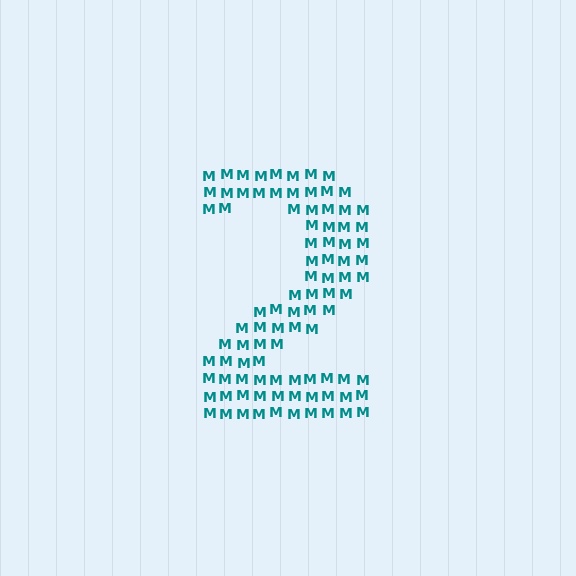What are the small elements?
The small elements are letter M's.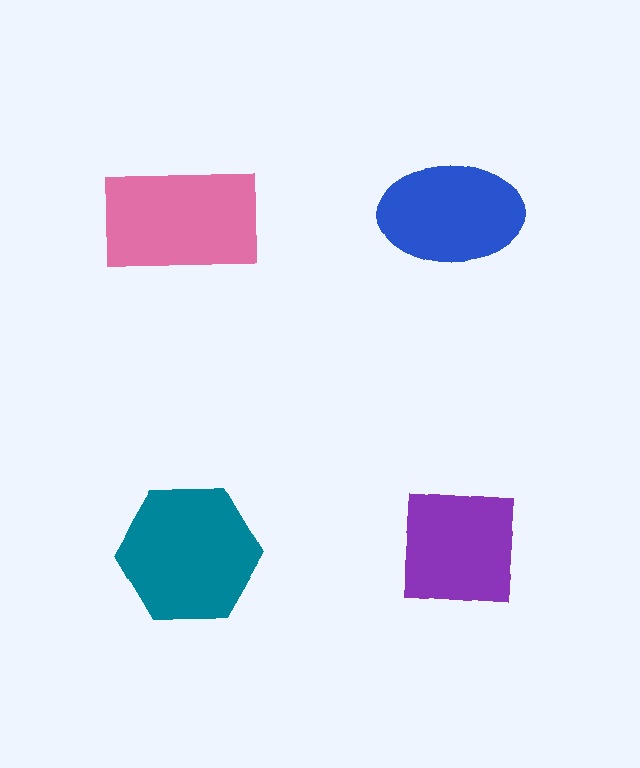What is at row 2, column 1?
A teal hexagon.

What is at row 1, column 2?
A blue ellipse.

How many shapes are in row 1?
2 shapes.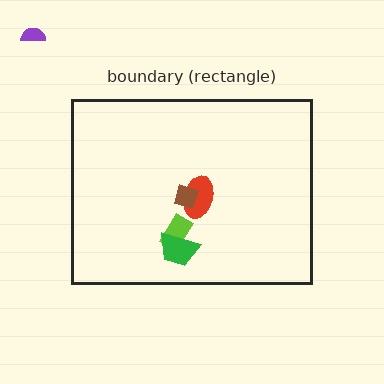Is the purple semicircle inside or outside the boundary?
Outside.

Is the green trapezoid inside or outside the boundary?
Inside.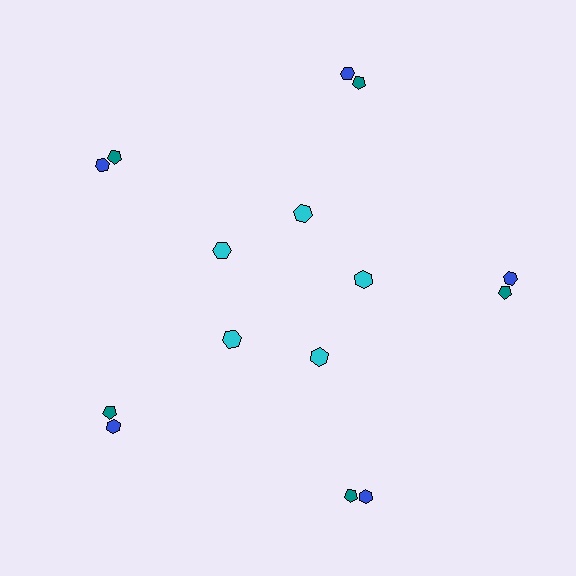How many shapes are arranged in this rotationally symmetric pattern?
There are 15 shapes, arranged in 5 groups of 3.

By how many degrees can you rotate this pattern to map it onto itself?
The pattern maps onto itself every 72 degrees of rotation.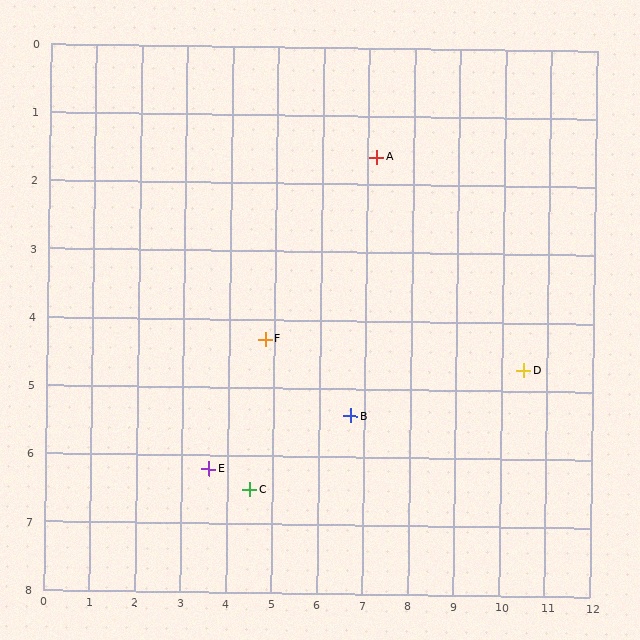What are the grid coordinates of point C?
Point C is at approximately (4.5, 6.5).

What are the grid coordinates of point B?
Point B is at approximately (6.7, 5.4).